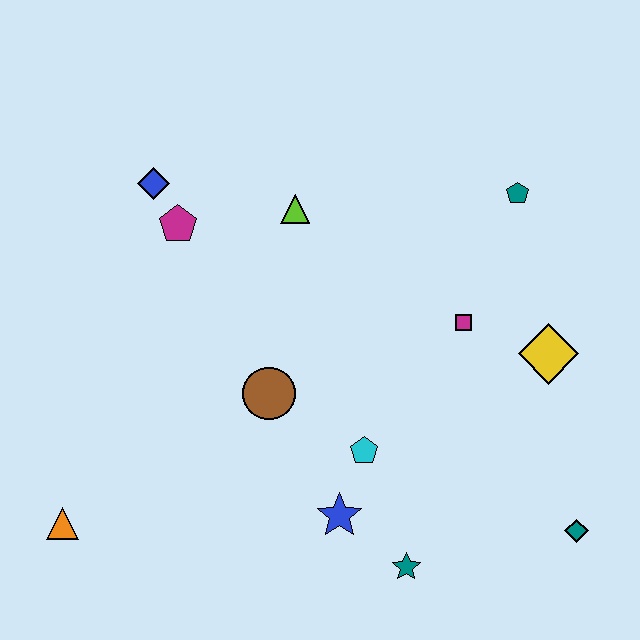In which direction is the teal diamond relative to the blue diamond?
The teal diamond is to the right of the blue diamond.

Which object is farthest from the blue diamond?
The teal diamond is farthest from the blue diamond.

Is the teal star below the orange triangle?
Yes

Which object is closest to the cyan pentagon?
The blue star is closest to the cyan pentagon.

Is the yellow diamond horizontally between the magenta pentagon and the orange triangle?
No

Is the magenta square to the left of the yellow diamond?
Yes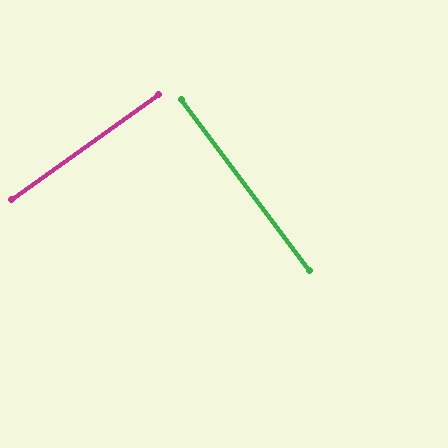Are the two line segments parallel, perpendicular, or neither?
Perpendicular — they meet at approximately 89°.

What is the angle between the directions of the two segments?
Approximately 89 degrees.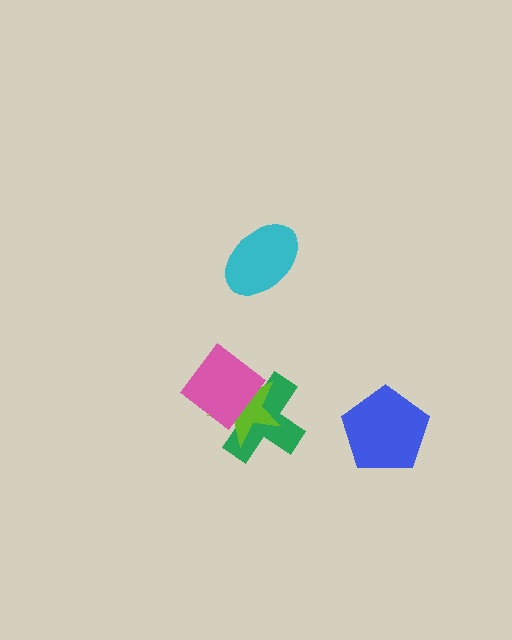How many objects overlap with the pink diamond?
2 objects overlap with the pink diamond.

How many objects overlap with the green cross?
2 objects overlap with the green cross.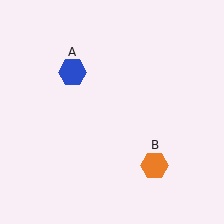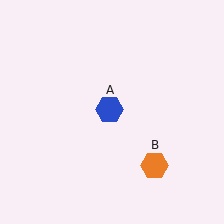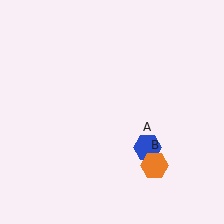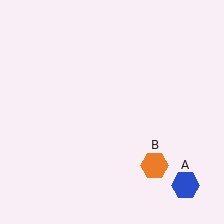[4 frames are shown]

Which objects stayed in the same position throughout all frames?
Orange hexagon (object B) remained stationary.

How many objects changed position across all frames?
1 object changed position: blue hexagon (object A).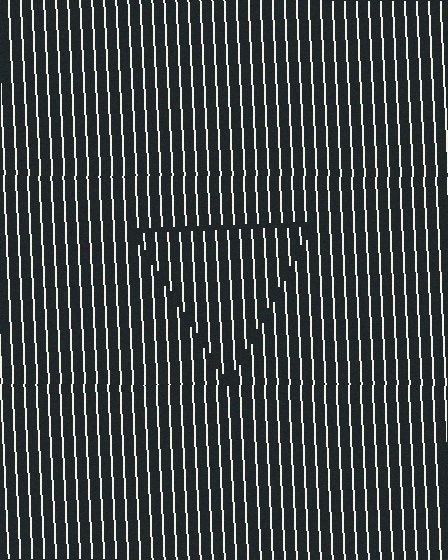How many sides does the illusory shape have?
3 sides — the line-ends trace a triangle.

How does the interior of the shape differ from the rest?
The interior of the shape contains the same grating, shifted by half a period — the contour is defined by the phase discontinuity where line-ends from the inner and outer gratings abut.